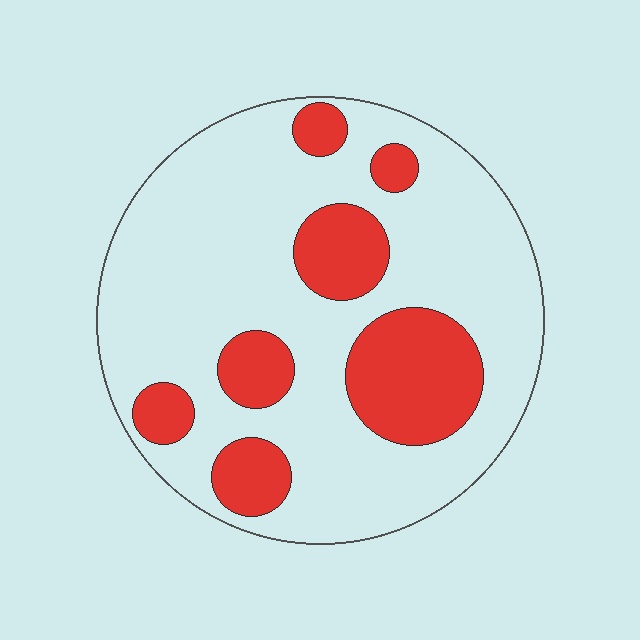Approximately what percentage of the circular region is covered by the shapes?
Approximately 25%.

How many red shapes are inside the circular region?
7.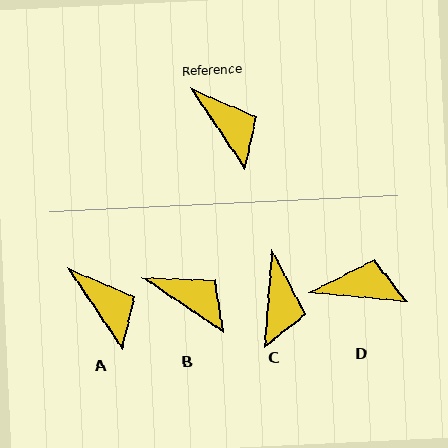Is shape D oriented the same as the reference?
No, it is off by about 51 degrees.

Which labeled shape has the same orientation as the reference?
A.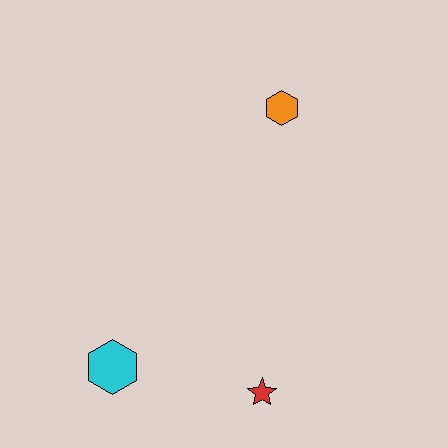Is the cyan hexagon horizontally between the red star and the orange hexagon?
No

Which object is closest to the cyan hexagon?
The red star is closest to the cyan hexagon.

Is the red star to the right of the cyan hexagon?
Yes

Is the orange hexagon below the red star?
No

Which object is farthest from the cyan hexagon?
The orange hexagon is farthest from the cyan hexagon.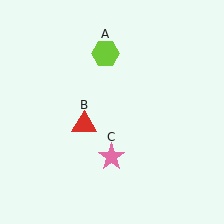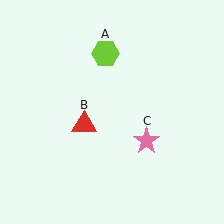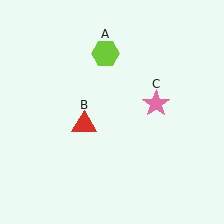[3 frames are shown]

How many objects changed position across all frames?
1 object changed position: pink star (object C).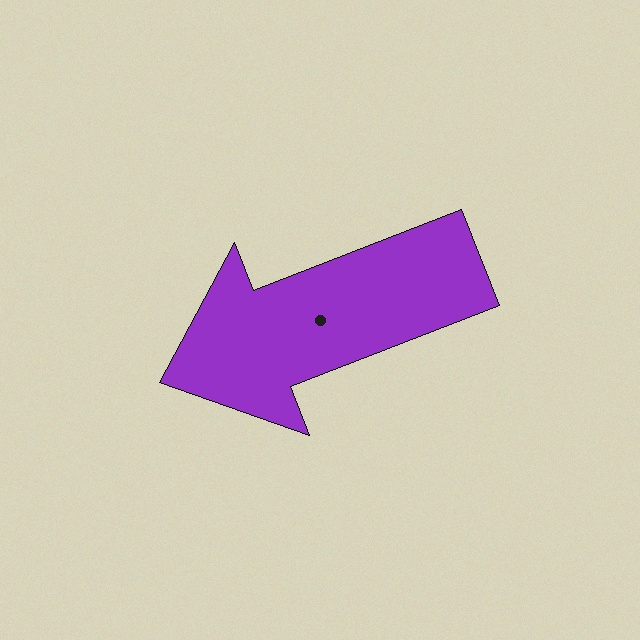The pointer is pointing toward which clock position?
Roughly 8 o'clock.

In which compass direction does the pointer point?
West.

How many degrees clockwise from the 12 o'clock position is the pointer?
Approximately 249 degrees.